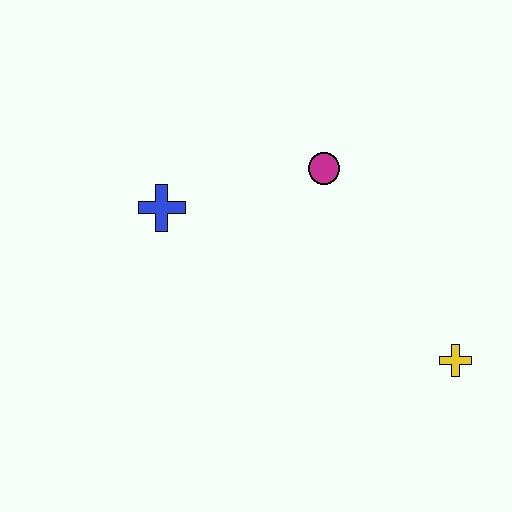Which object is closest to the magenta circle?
The blue cross is closest to the magenta circle.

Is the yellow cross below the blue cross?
Yes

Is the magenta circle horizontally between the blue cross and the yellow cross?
Yes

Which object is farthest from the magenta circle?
The yellow cross is farthest from the magenta circle.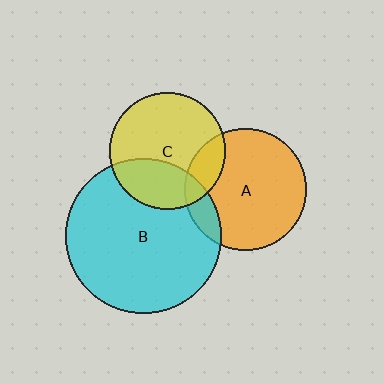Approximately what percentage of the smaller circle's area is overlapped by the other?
Approximately 15%.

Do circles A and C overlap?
Yes.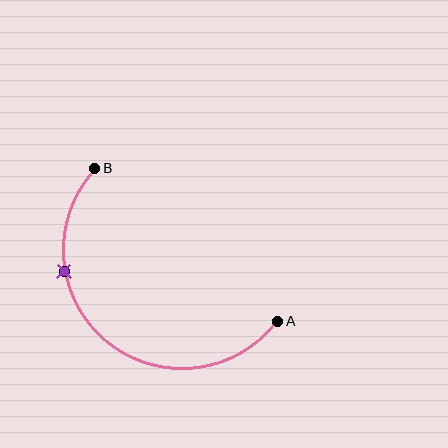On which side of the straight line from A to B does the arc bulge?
The arc bulges below and to the left of the straight line connecting A and B.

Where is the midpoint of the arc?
The arc midpoint is the point on the curve farthest from the straight line joining A and B. It sits below and to the left of that line.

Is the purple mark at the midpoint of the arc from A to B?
No. The purple mark lies on the arc but is closer to endpoint B. The arc midpoint would be at the point on the curve equidistant along the arc from both A and B.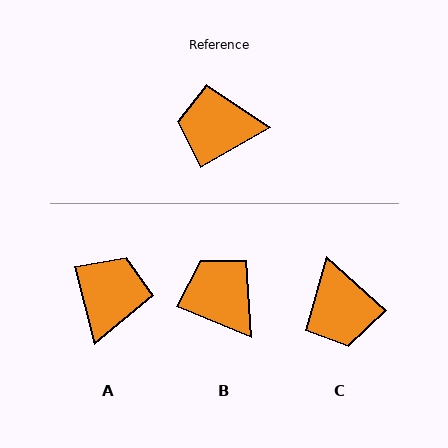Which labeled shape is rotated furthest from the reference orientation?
C, about 108 degrees away.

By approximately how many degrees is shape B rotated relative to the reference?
Approximately 52 degrees clockwise.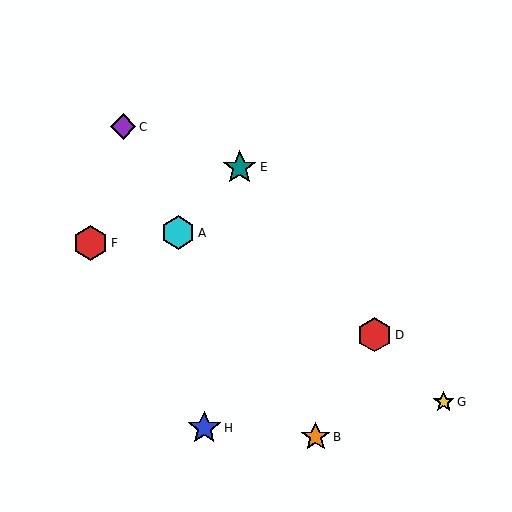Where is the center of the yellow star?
The center of the yellow star is at (444, 402).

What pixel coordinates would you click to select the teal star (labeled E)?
Click at (240, 167) to select the teal star E.